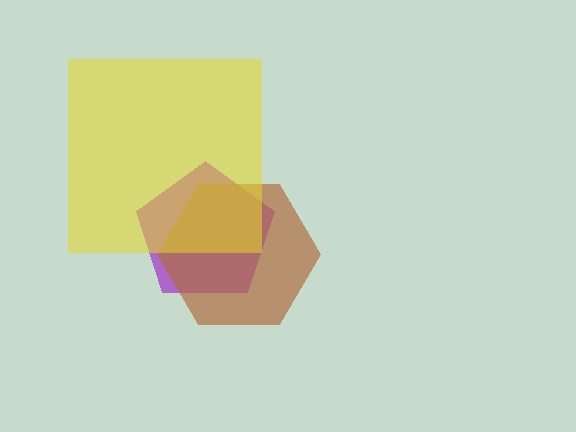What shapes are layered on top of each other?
The layered shapes are: a purple pentagon, a brown hexagon, a yellow square.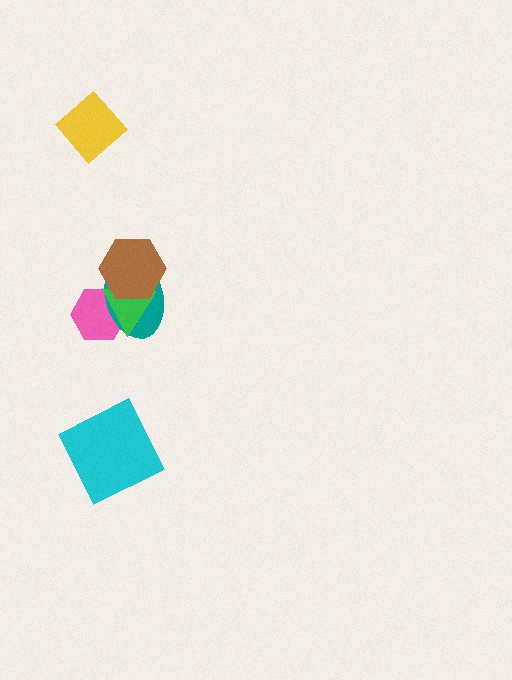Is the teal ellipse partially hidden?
Yes, it is partially covered by another shape.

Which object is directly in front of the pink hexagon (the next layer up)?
The teal ellipse is directly in front of the pink hexagon.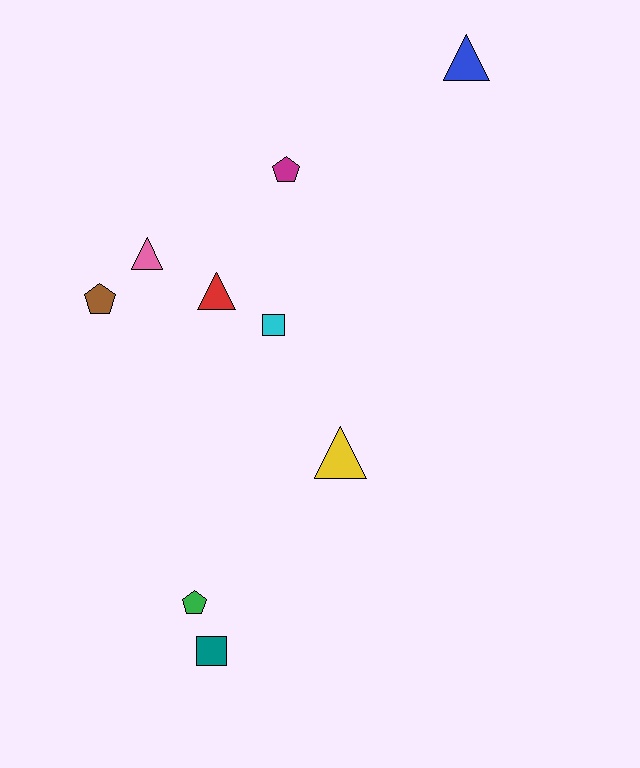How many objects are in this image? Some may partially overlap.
There are 9 objects.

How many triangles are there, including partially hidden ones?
There are 4 triangles.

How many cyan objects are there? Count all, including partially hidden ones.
There is 1 cyan object.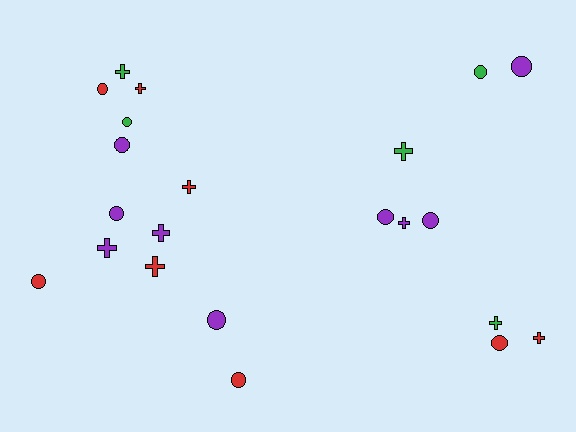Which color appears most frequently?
Purple, with 9 objects.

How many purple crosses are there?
There are 3 purple crosses.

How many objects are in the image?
There are 22 objects.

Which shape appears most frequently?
Circle, with 12 objects.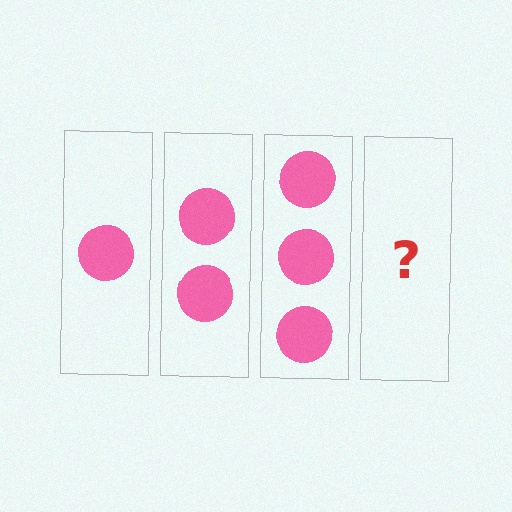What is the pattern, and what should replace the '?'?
The pattern is that each step adds one more circle. The '?' should be 4 circles.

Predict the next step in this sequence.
The next step is 4 circles.